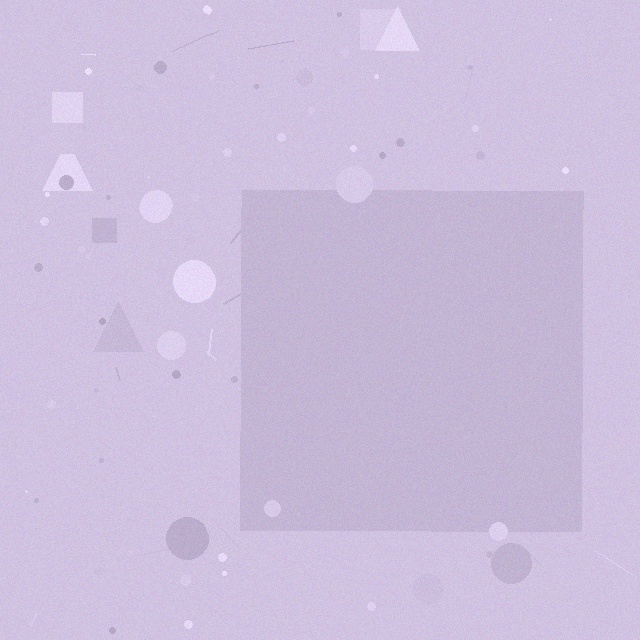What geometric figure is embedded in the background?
A square is embedded in the background.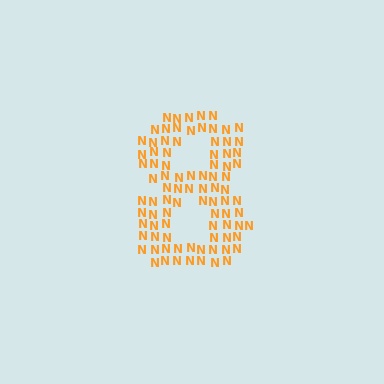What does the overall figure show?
The overall figure shows the digit 8.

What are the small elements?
The small elements are letter N's.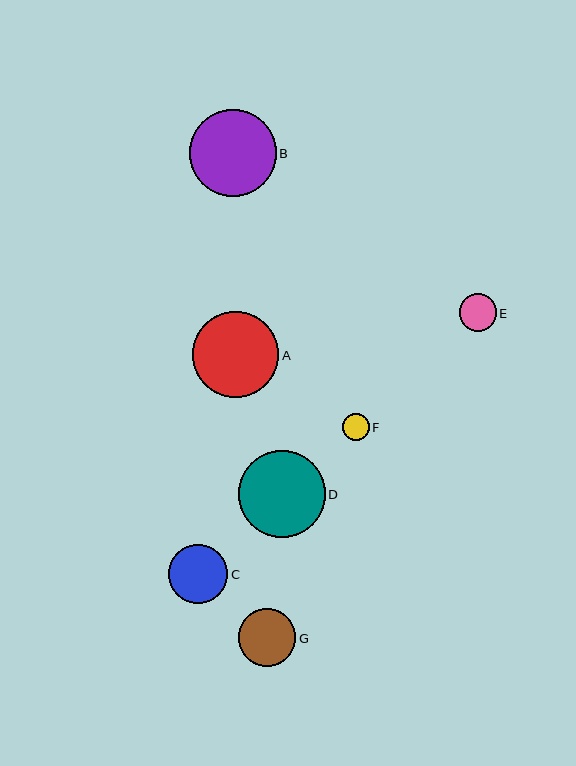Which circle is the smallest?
Circle F is the smallest with a size of approximately 27 pixels.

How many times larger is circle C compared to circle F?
Circle C is approximately 2.2 times the size of circle F.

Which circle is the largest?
Circle D is the largest with a size of approximately 87 pixels.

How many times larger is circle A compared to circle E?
Circle A is approximately 2.3 times the size of circle E.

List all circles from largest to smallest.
From largest to smallest: D, B, A, C, G, E, F.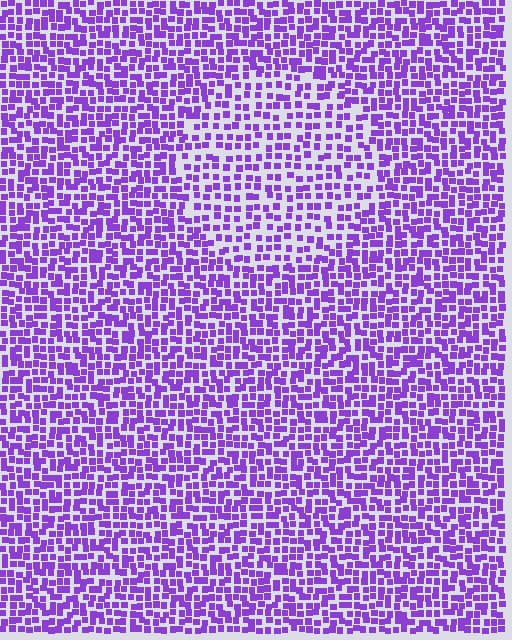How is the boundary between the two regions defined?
The boundary is defined by a change in element density (approximately 1.6x ratio). All elements are the same color, size, and shape.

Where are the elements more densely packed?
The elements are more densely packed outside the circle boundary.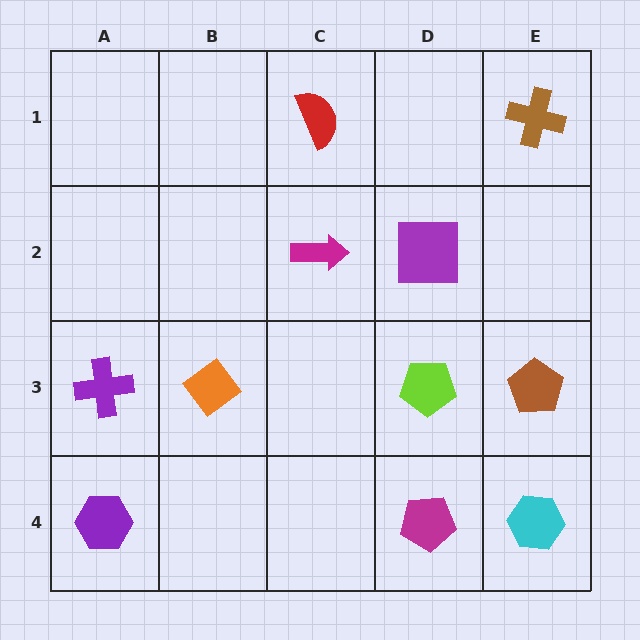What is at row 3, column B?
An orange diamond.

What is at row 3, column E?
A brown pentagon.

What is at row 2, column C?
A magenta arrow.